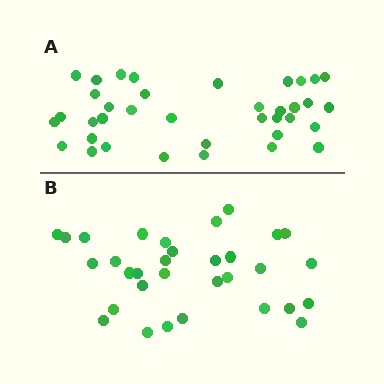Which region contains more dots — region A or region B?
Region A (the top region) has more dots.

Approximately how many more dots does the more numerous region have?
Region A has about 5 more dots than region B.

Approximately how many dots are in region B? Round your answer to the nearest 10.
About 30 dots. (The exact count is 32, which rounds to 30.)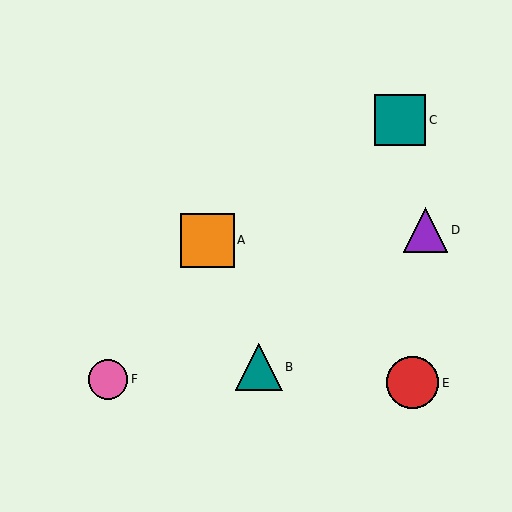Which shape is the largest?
The orange square (labeled A) is the largest.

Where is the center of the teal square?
The center of the teal square is at (400, 120).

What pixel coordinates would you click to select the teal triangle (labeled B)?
Click at (259, 367) to select the teal triangle B.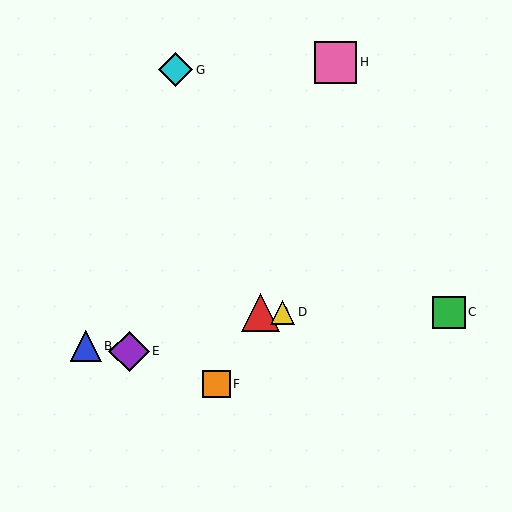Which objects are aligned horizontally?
Objects A, C, D are aligned horizontally.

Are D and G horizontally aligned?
No, D is at y≈312 and G is at y≈70.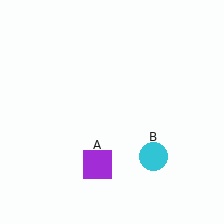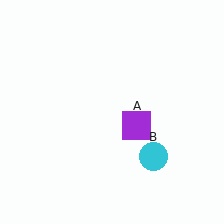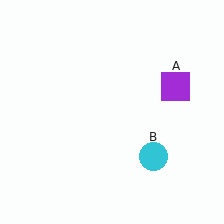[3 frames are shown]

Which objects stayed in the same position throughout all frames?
Cyan circle (object B) remained stationary.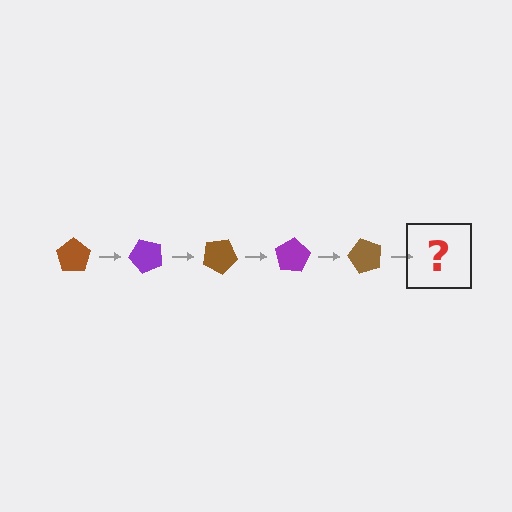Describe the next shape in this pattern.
It should be a purple pentagon, rotated 250 degrees from the start.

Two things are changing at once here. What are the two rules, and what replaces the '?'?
The two rules are that it rotates 50 degrees each step and the color cycles through brown and purple. The '?' should be a purple pentagon, rotated 250 degrees from the start.